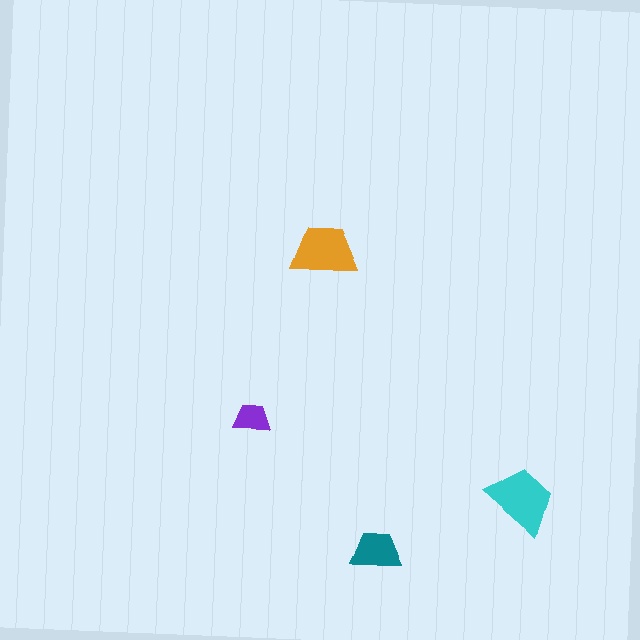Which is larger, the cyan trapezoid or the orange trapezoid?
The cyan one.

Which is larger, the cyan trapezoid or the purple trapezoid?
The cyan one.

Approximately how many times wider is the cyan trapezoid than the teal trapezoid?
About 1.5 times wider.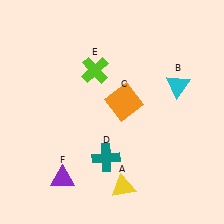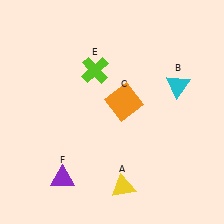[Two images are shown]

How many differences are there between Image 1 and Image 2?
There is 1 difference between the two images.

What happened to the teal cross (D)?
The teal cross (D) was removed in Image 2. It was in the bottom-left area of Image 1.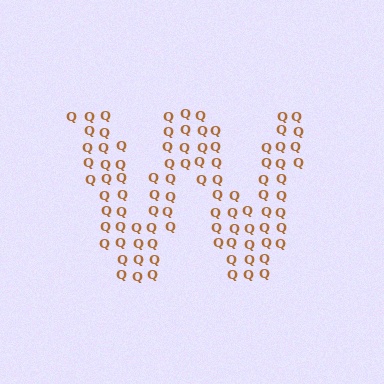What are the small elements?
The small elements are letter Q's.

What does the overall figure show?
The overall figure shows the letter W.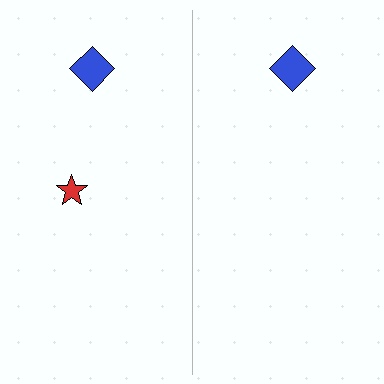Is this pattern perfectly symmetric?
No, the pattern is not perfectly symmetric. A red star is missing from the right side.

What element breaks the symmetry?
A red star is missing from the right side.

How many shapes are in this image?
There are 3 shapes in this image.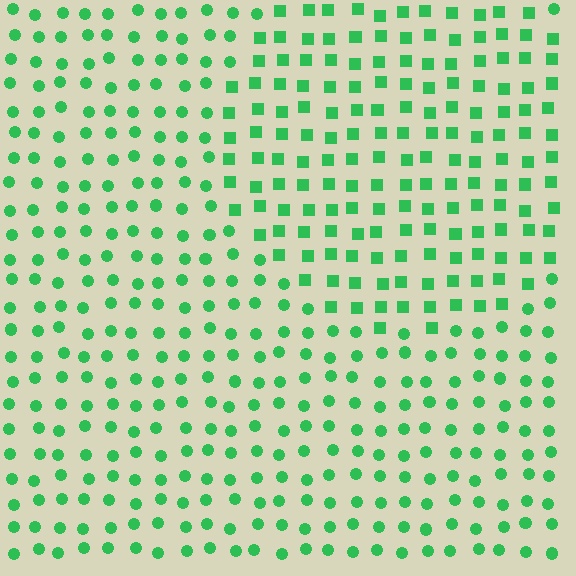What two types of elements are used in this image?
The image uses squares inside the circle region and circles outside it.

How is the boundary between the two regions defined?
The boundary is defined by a change in element shape: squares inside vs. circles outside. All elements share the same color and spacing.